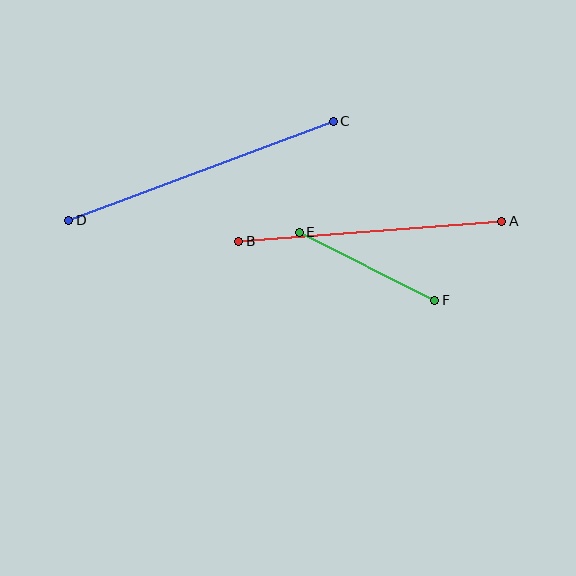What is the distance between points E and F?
The distance is approximately 151 pixels.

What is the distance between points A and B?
The distance is approximately 264 pixels.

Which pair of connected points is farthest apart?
Points C and D are farthest apart.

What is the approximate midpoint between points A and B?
The midpoint is at approximately (370, 231) pixels.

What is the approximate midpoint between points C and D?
The midpoint is at approximately (201, 171) pixels.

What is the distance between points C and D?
The distance is approximately 283 pixels.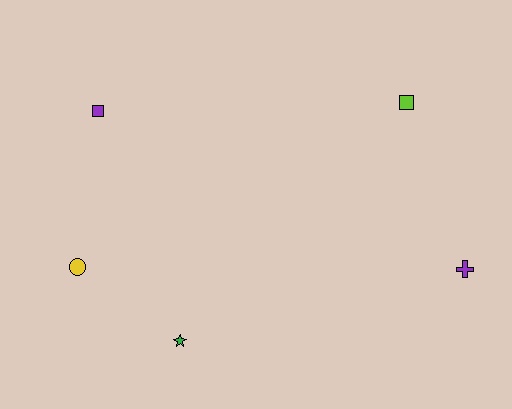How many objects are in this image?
There are 5 objects.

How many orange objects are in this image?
There are no orange objects.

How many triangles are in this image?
There are no triangles.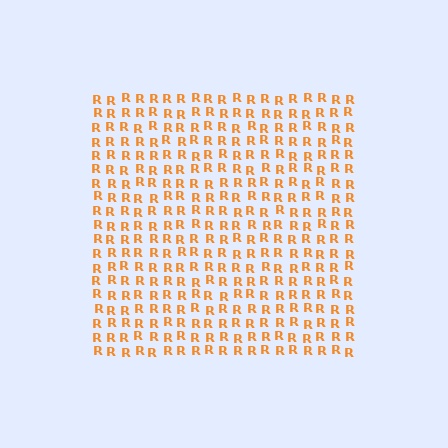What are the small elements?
The small elements are letter R's.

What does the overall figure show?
The overall figure shows a square.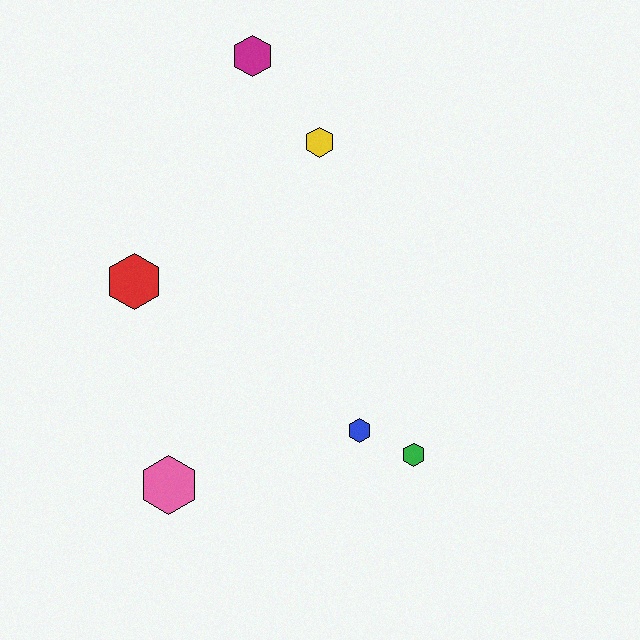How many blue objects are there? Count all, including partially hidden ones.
There is 1 blue object.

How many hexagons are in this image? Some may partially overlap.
There are 6 hexagons.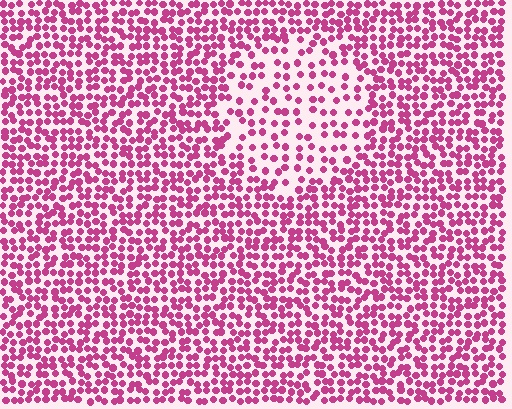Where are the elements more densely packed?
The elements are more densely packed outside the circle boundary.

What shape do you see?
I see a circle.